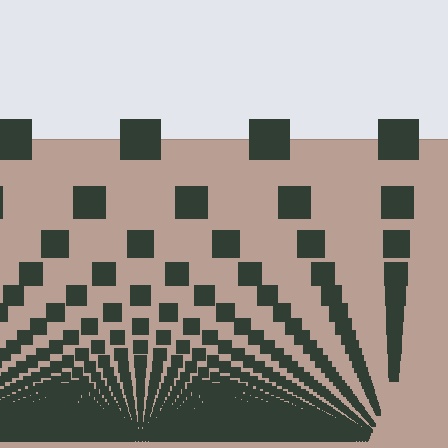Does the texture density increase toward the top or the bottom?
Density increases toward the bottom.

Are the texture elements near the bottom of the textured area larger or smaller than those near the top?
Smaller. The gradient is inverted — elements near the bottom are smaller and denser.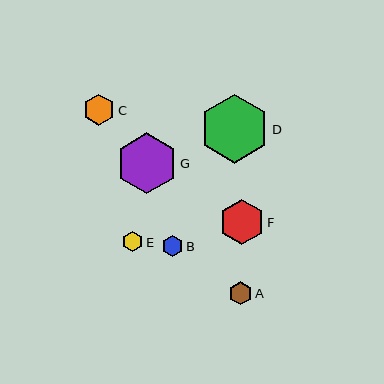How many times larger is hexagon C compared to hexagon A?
Hexagon C is approximately 1.4 times the size of hexagon A.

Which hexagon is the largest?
Hexagon D is the largest with a size of approximately 69 pixels.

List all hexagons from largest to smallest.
From largest to smallest: D, G, F, C, A, B, E.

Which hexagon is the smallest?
Hexagon E is the smallest with a size of approximately 20 pixels.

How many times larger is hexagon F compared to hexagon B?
Hexagon F is approximately 2.1 times the size of hexagon B.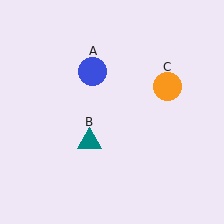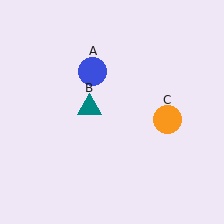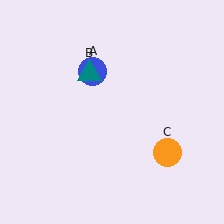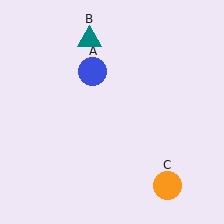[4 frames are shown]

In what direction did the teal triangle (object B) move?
The teal triangle (object B) moved up.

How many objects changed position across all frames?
2 objects changed position: teal triangle (object B), orange circle (object C).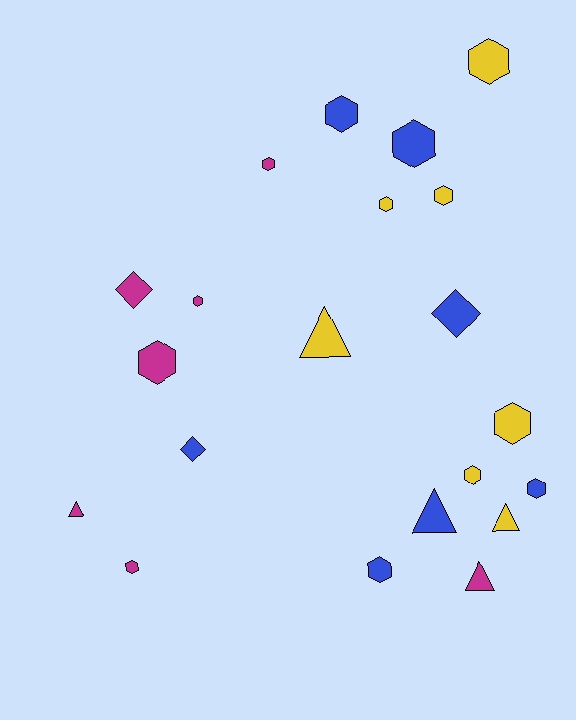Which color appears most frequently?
Blue, with 7 objects.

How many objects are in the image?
There are 21 objects.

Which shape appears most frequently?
Hexagon, with 13 objects.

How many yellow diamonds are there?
There are no yellow diamonds.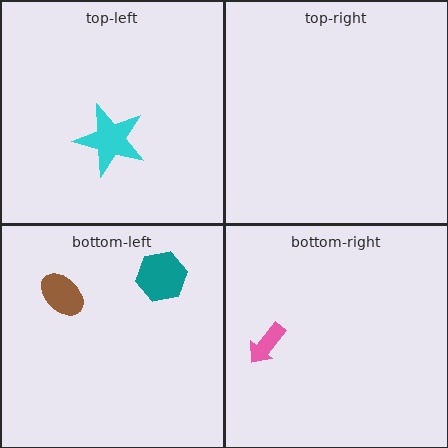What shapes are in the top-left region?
The cyan star.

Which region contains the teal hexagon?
The bottom-left region.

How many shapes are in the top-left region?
1.